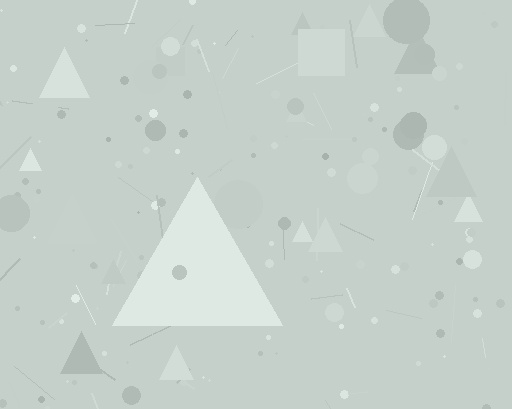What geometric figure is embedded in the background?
A triangle is embedded in the background.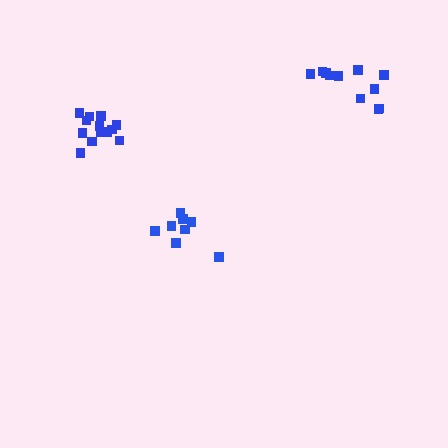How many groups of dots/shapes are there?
There are 3 groups.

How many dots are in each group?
Group 1: 9 dots, Group 2: 13 dots, Group 3: 11 dots (33 total).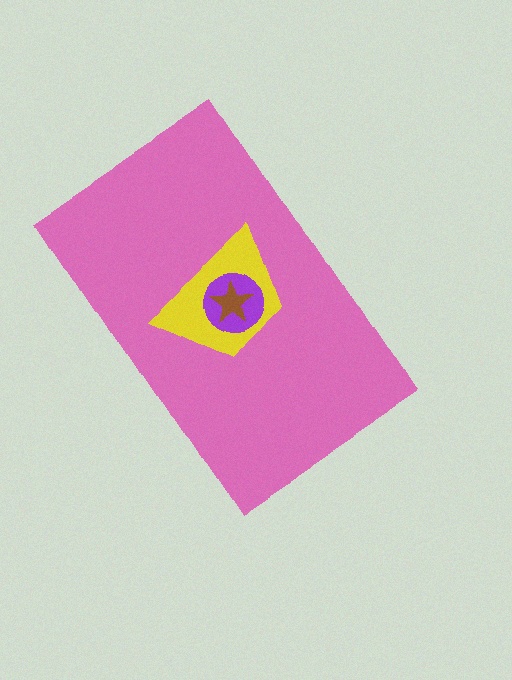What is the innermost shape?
The brown star.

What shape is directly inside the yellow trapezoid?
The purple circle.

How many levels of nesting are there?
4.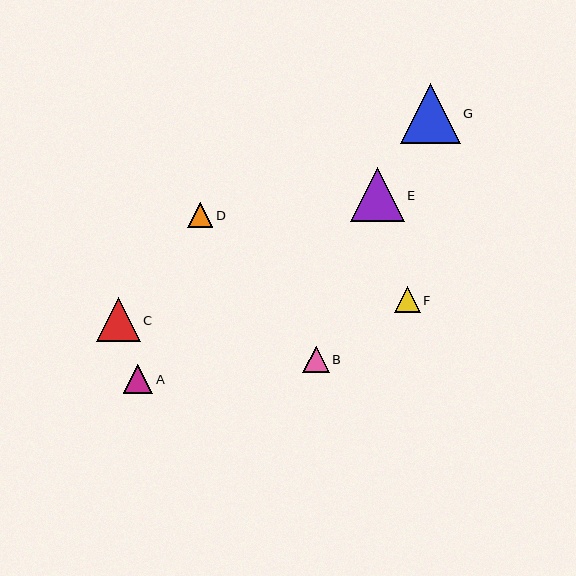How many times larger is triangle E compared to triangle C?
Triangle E is approximately 1.2 times the size of triangle C.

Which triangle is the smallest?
Triangle F is the smallest with a size of approximately 25 pixels.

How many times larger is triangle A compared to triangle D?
Triangle A is approximately 1.2 times the size of triangle D.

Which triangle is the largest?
Triangle G is the largest with a size of approximately 60 pixels.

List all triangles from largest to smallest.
From largest to smallest: G, E, C, A, B, D, F.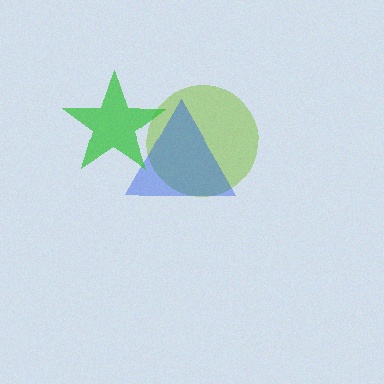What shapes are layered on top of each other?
The layered shapes are: a lime circle, a blue triangle, a green star.